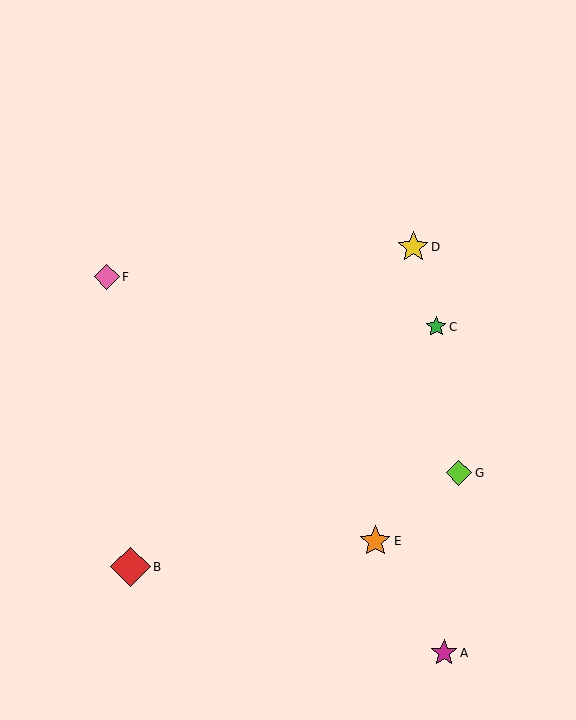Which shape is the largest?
The red diamond (labeled B) is the largest.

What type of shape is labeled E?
Shape E is an orange star.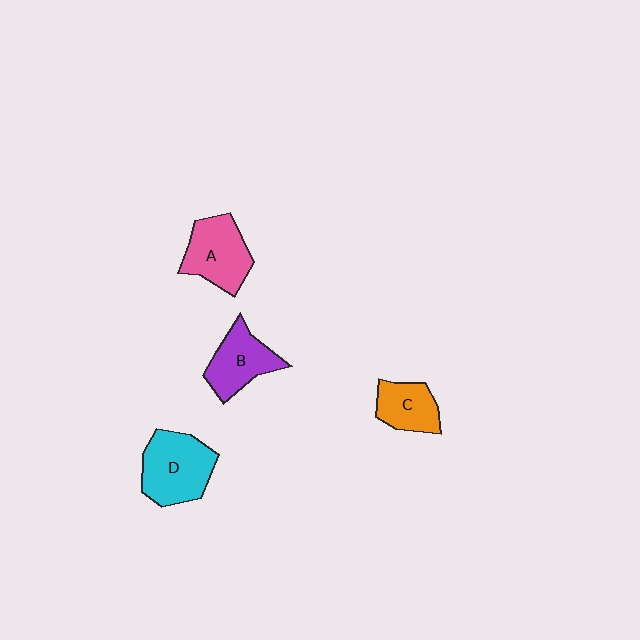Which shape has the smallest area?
Shape C (orange).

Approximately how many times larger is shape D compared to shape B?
Approximately 1.3 times.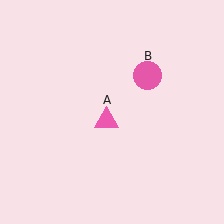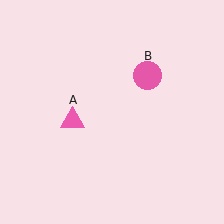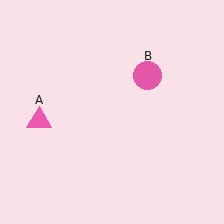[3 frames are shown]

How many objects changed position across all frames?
1 object changed position: pink triangle (object A).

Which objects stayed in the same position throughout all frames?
Pink circle (object B) remained stationary.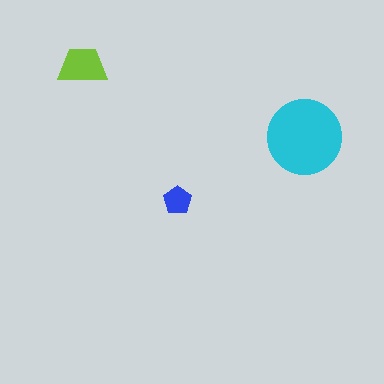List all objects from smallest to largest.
The blue pentagon, the lime trapezoid, the cyan circle.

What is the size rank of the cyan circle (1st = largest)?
1st.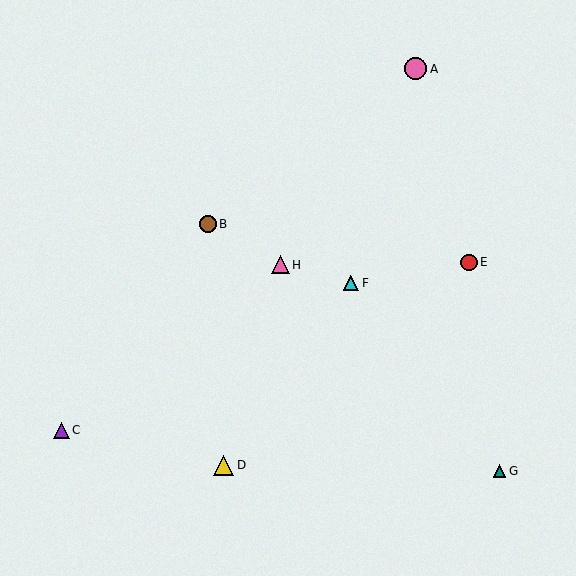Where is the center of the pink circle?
The center of the pink circle is at (415, 68).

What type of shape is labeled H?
Shape H is a pink triangle.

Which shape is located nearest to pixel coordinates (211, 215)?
The brown circle (labeled B) at (208, 224) is nearest to that location.